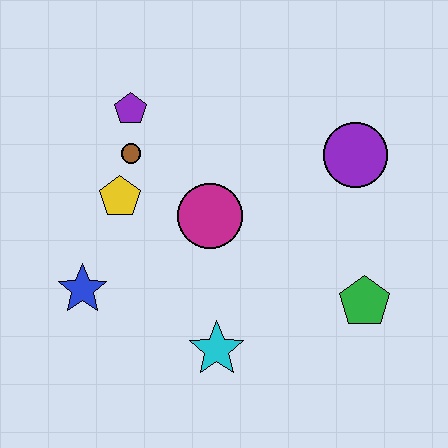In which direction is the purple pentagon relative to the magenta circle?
The purple pentagon is above the magenta circle.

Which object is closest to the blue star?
The yellow pentagon is closest to the blue star.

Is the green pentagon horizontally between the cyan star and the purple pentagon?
No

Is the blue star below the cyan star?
No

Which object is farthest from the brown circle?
The green pentagon is farthest from the brown circle.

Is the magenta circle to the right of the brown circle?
Yes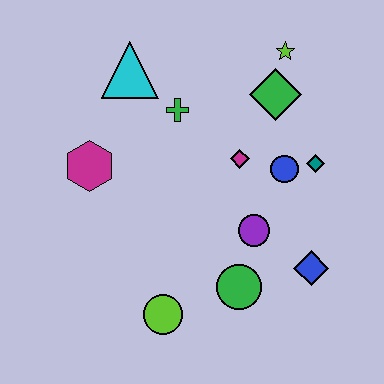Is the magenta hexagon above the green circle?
Yes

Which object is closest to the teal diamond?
The blue circle is closest to the teal diamond.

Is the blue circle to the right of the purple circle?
Yes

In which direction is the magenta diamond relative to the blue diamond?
The magenta diamond is above the blue diamond.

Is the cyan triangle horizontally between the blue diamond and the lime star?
No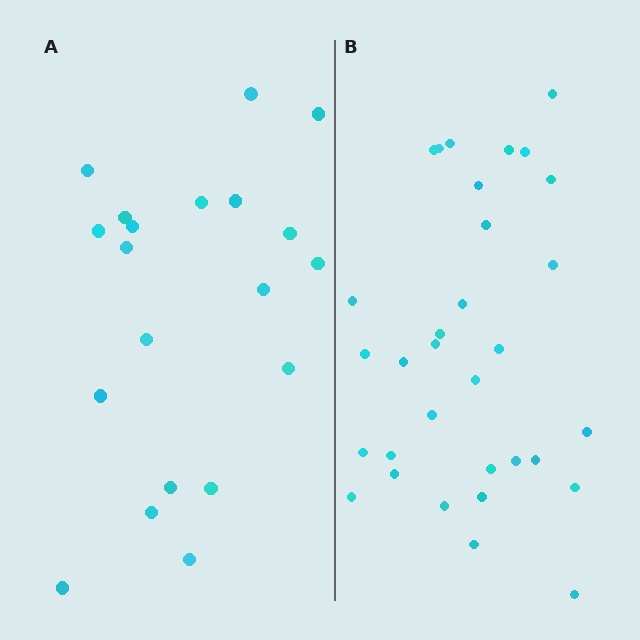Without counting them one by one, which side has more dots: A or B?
Region B (the right region) has more dots.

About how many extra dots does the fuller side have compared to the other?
Region B has roughly 12 or so more dots than region A.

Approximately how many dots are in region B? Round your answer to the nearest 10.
About 30 dots. (The exact count is 32, which rounds to 30.)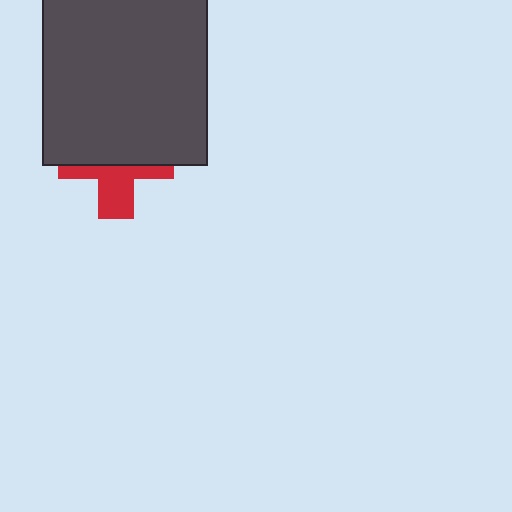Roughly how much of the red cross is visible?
A small part of it is visible (roughly 43%).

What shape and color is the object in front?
The object in front is a dark gray rectangle.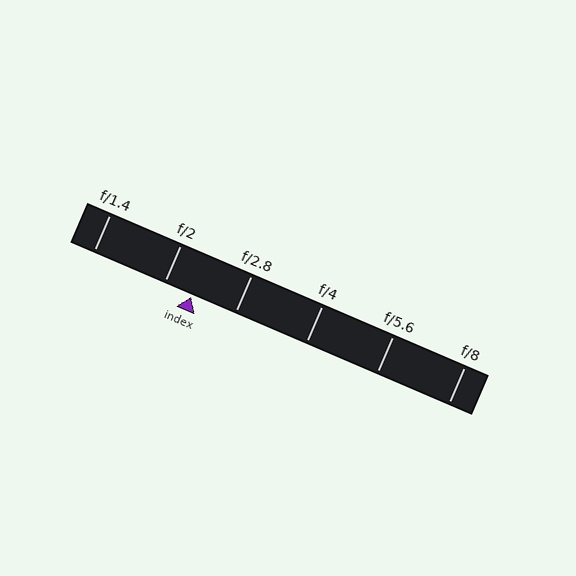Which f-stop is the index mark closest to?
The index mark is closest to f/2.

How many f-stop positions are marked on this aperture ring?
There are 6 f-stop positions marked.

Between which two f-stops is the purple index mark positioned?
The index mark is between f/2 and f/2.8.